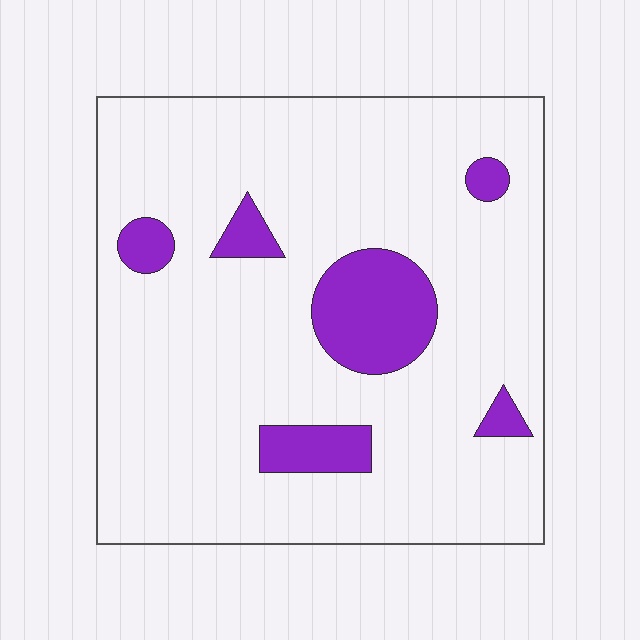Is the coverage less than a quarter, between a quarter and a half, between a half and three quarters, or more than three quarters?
Less than a quarter.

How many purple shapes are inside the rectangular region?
6.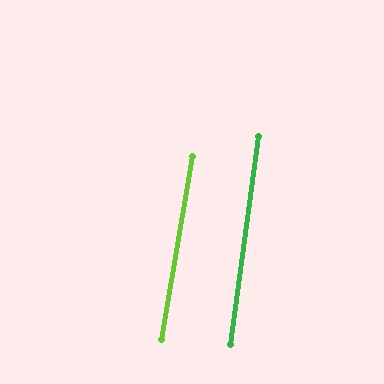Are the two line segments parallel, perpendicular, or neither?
Parallel — their directions differ by only 1.9°.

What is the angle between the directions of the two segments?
Approximately 2 degrees.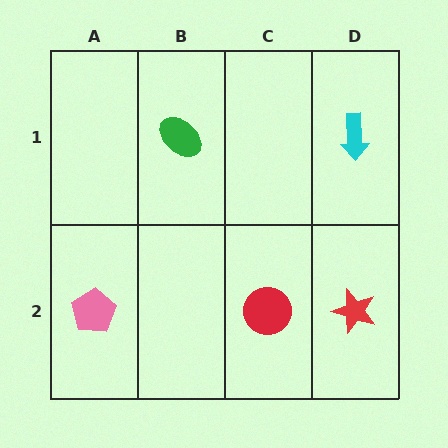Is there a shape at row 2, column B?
No, that cell is empty.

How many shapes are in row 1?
2 shapes.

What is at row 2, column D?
A red star.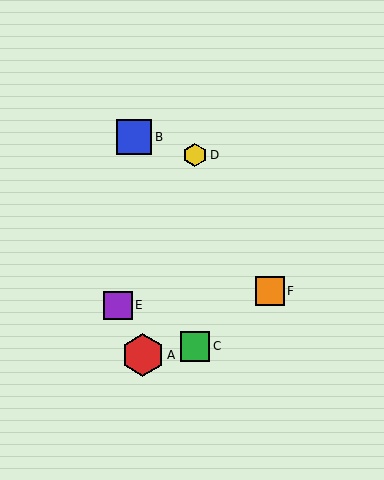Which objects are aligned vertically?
Objects C, D are aligned vertically.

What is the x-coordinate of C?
Object C is at x≈195.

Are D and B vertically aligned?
No, D is at x≈195 and B is at x≈134.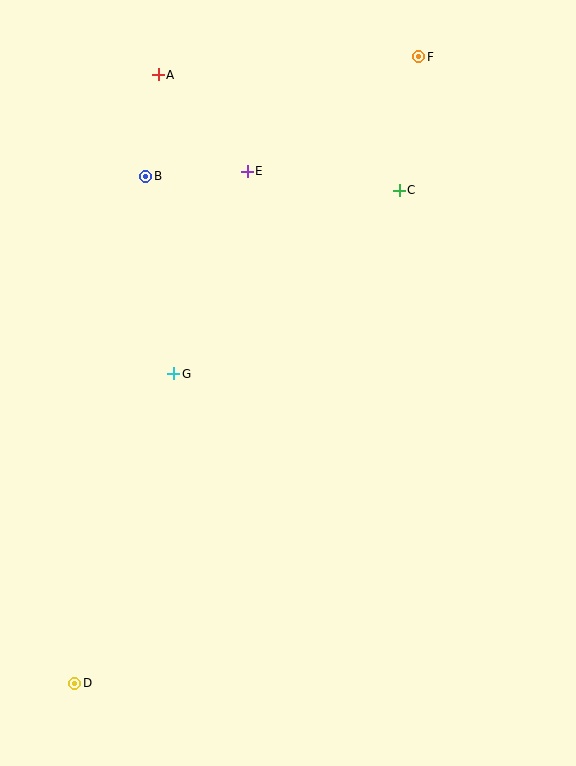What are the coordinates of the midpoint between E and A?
The midpoint between E and A is at (203, 123).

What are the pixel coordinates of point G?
Point G is at (174, 374).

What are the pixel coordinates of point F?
Point F is at (419, 57).